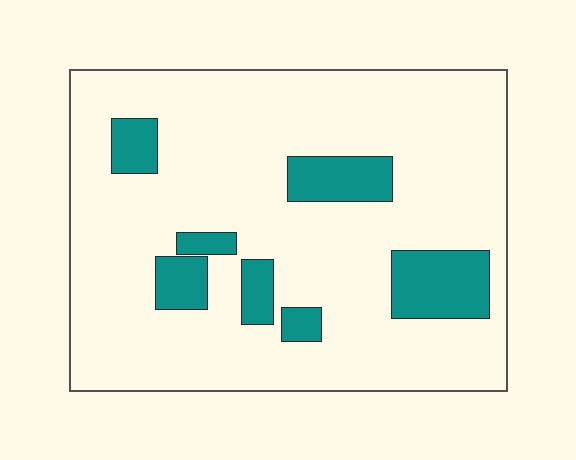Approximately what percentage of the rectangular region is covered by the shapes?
Approximately 15%.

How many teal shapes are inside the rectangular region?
7.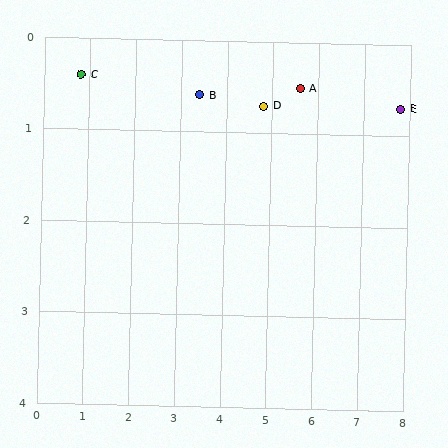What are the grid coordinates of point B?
Point B is at approximately (3.4, 0.6).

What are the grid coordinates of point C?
Point C is at approximately (0.8, 0.4).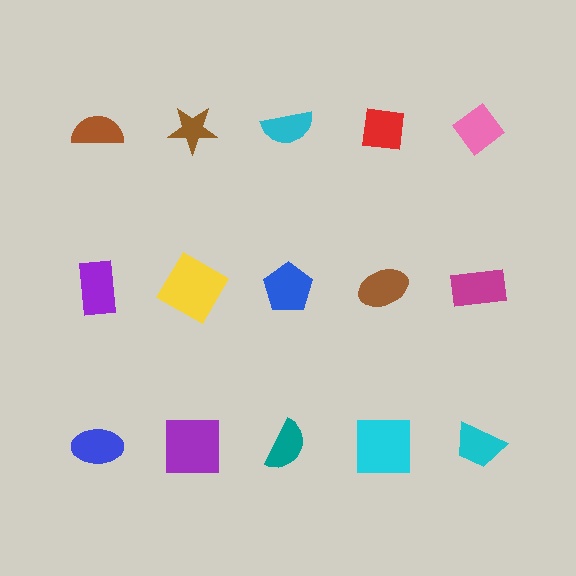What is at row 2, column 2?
A yellow diamond.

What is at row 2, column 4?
A brown ellipse.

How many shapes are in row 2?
5 shapes.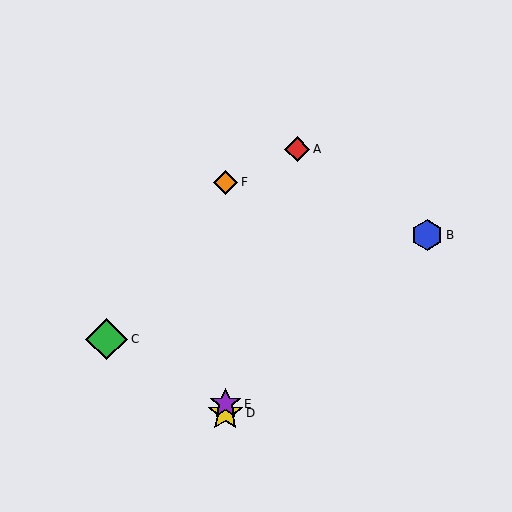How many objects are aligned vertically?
3 objects (D, E, F) are aligned vertically.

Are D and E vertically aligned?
Yes, both are at x≈225.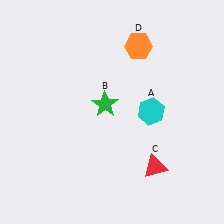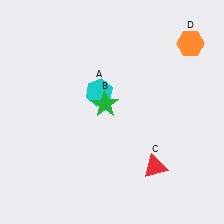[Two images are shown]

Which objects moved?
The objects that moved are: the cyan hexagon (A), the orange hexagon (D).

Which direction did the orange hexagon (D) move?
The orange hexagon (D) moved right.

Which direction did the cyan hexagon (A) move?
The cyan hexagon (A) moved left.